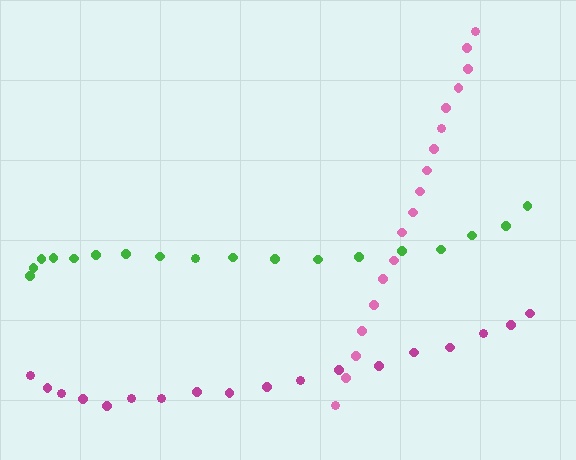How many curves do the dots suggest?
There are 3 distinct paths.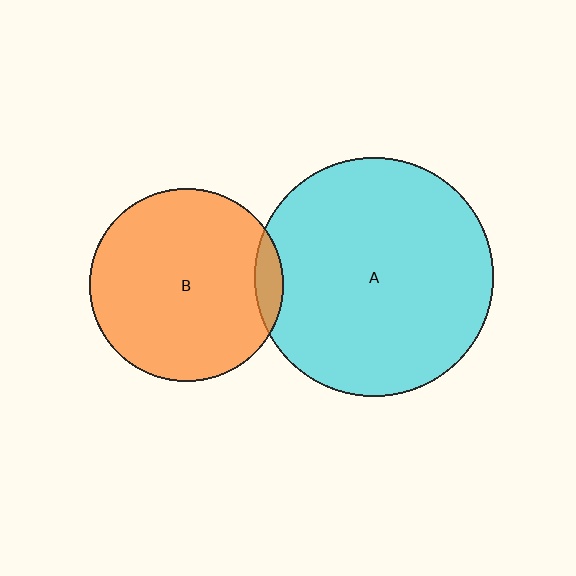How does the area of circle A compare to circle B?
Approximately 1.5 times.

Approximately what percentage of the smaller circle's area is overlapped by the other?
Approximately 5%.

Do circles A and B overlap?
Yes.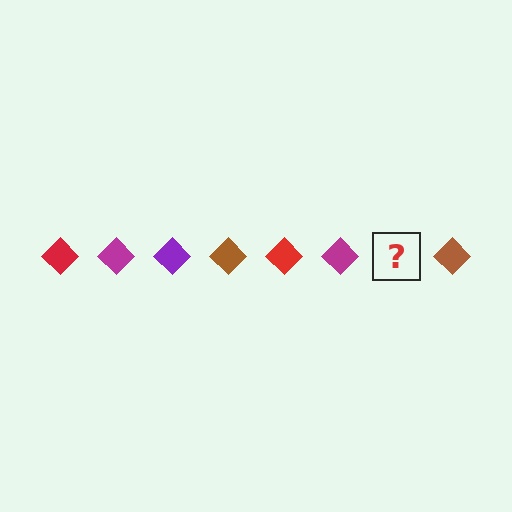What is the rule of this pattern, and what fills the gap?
The rule is that the pattern cycles through red, magenta, purple, brown diamonds. The gap should be filled with a purple diamond.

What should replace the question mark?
The question mark should be replaced with a purple diamond.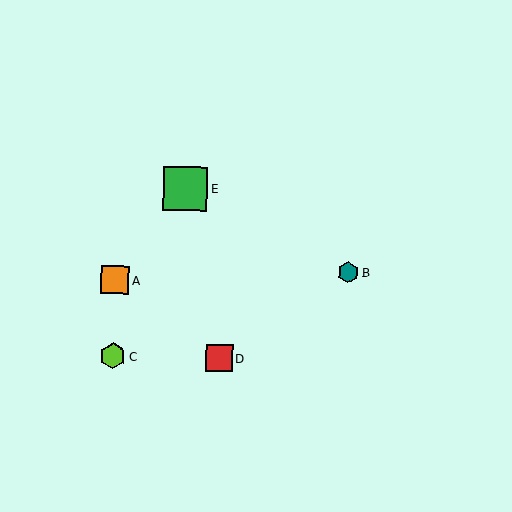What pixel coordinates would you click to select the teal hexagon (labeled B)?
Click at (348, 272) to select the teal hexagon B.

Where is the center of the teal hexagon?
The center of the teal hexagon is at (348, 272).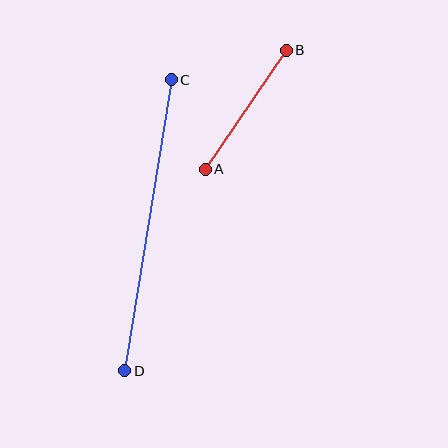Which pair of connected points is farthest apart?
Points C and D are farthest apart.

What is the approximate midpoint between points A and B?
The midpoint is at approximately (246, 110) pixels.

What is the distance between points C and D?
The distance is approximately 294 pixels.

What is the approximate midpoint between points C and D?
The midpoint is at approximately (148, 225) pixels.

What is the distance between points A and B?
The distance is approximately 144 pixels.